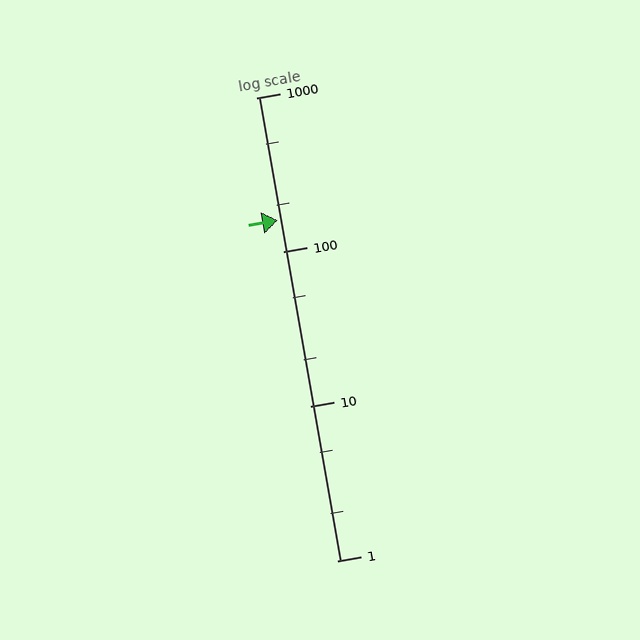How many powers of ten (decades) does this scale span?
The scale spans 3 decades, from 1 to 1000.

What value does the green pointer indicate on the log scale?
The pointer indicates approximately 160.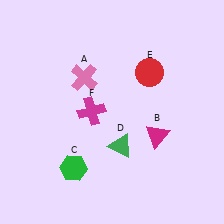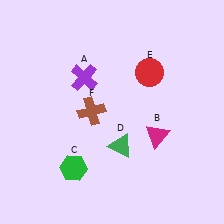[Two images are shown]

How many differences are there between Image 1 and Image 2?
There are 2 differences between the two images.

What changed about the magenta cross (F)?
In Image 1, F is magenta. In Image 2, it changed to brown.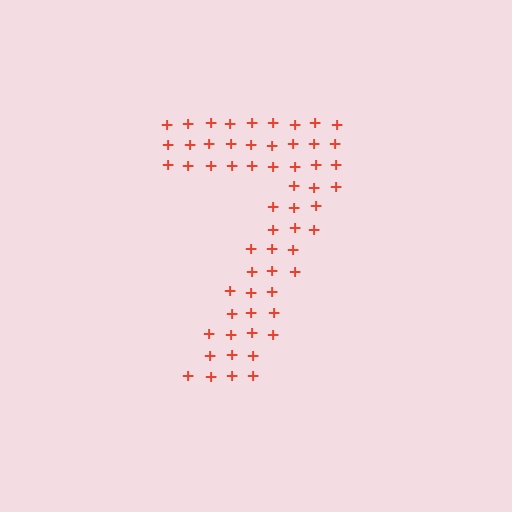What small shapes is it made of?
It is made of small plus signs.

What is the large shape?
The large shape is the digit 7.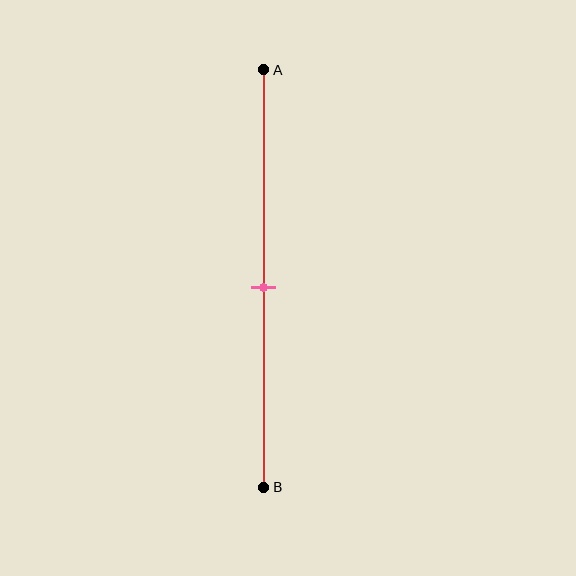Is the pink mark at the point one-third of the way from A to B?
No, the mark is at about 50% from A, not at the 33% one-third point.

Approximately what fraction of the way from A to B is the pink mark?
The pink mark is approximately 50% of the way from A to B.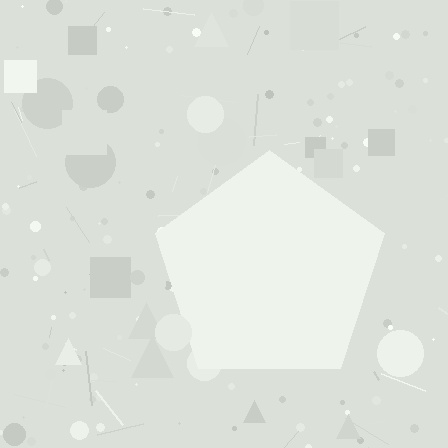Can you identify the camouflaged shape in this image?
The camouflaged shape is a pentagon.